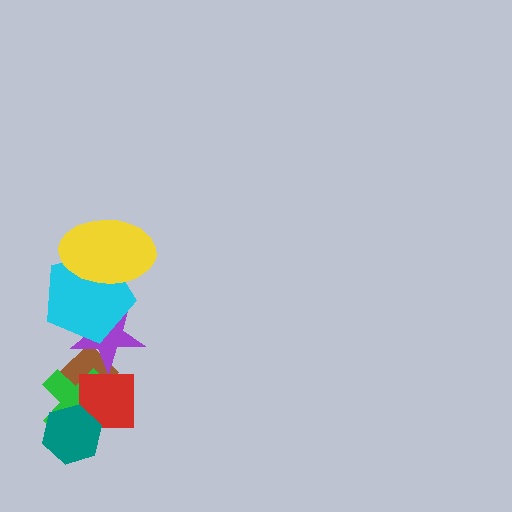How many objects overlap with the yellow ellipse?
1 object overlaps with the yellow ellipse.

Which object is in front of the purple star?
The cyan pentagon is in front of the purple star.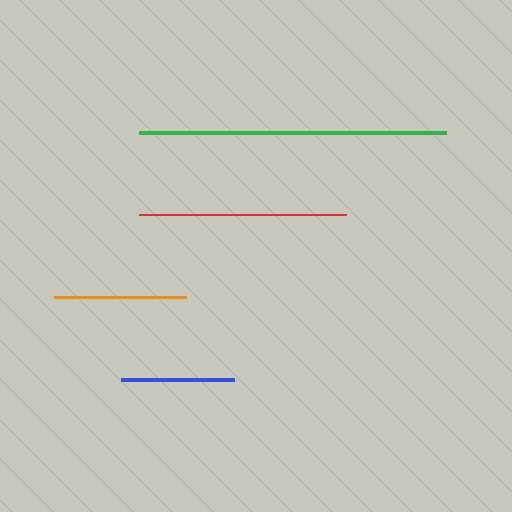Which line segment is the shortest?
The blue line is the shortest at approximately 113 pixels.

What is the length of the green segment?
The green segment is approximately 307 pixels long.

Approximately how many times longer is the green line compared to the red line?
The green line is approximately 1.5 times the length of the red line.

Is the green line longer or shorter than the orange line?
The green line is longer than the orange line.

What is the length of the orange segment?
The orange segment is approximately 132 pixels long.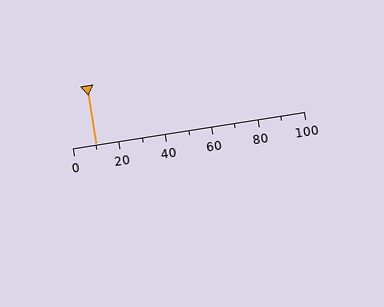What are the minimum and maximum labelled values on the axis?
The axis runs from 0 to 100.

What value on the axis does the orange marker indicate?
The marker indicates approximately 10.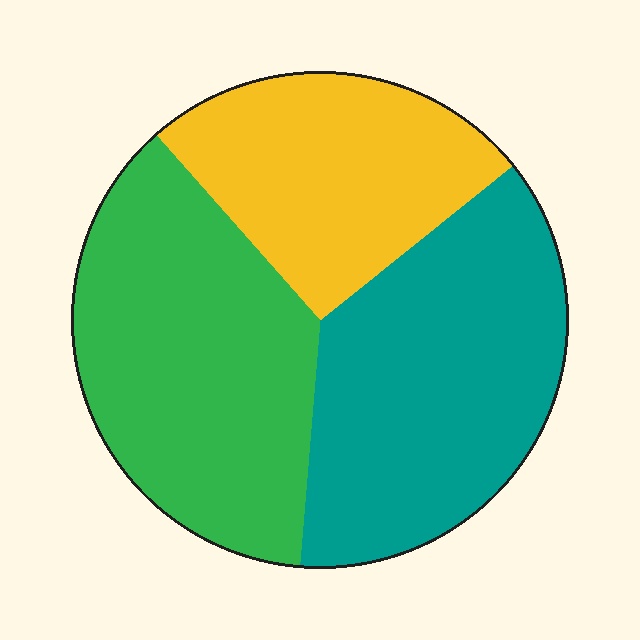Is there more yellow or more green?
Green.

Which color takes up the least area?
Yellow, at roughly 25%.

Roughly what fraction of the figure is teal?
Teal covers about 35% of the figure.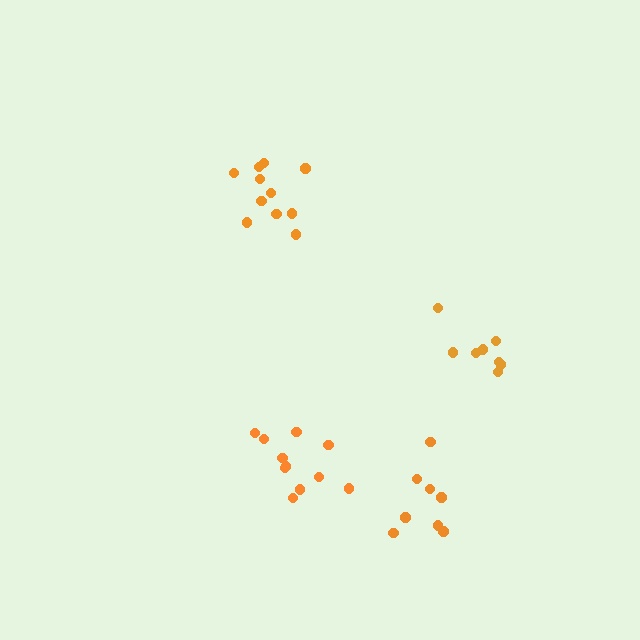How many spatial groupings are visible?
There are 4 spatial groupings.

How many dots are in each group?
Group 1: 11 dots, Group 2: 11 dots, Group 3: 8 dots, Group 4: 8 dots (38 total).